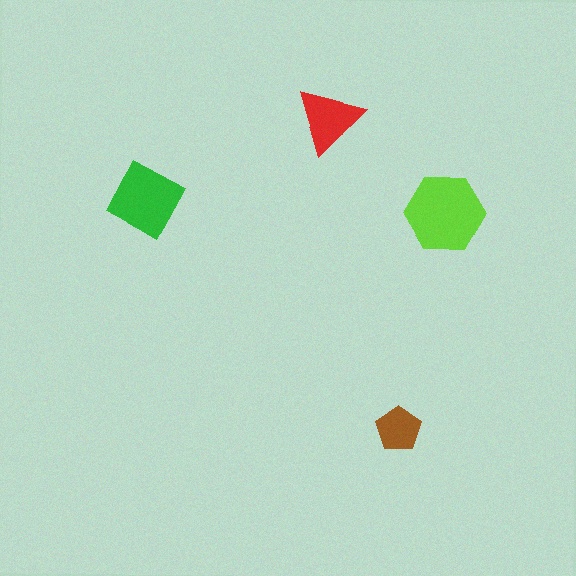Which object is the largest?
The lime hexagon.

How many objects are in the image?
There are 4 objects in the image.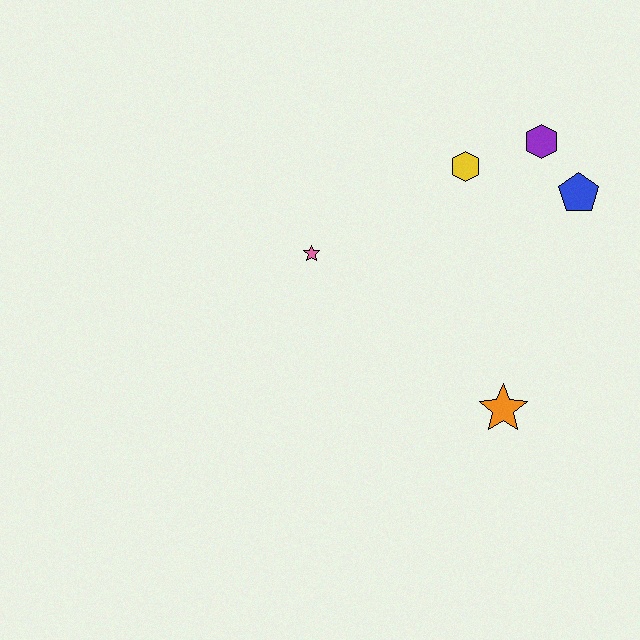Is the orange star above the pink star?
No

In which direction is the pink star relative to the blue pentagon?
The pink star is to the left of the blue pentagon.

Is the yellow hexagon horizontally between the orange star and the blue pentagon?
No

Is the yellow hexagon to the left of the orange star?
Yes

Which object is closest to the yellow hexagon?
The purple hexagon is closest to the yellow hexagon.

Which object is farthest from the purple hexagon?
The orange star is farthest from the purple hexagon.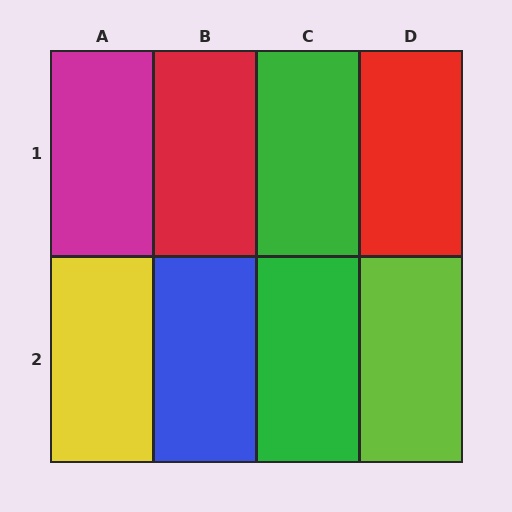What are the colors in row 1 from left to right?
Magenta, red, green, red.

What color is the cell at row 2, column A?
Yellow.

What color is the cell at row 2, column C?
Green.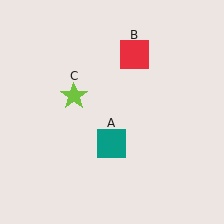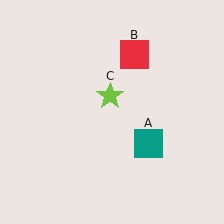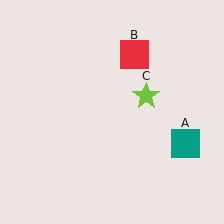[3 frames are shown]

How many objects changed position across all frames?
2 objects changed position: teal square (object A), lime star (object C).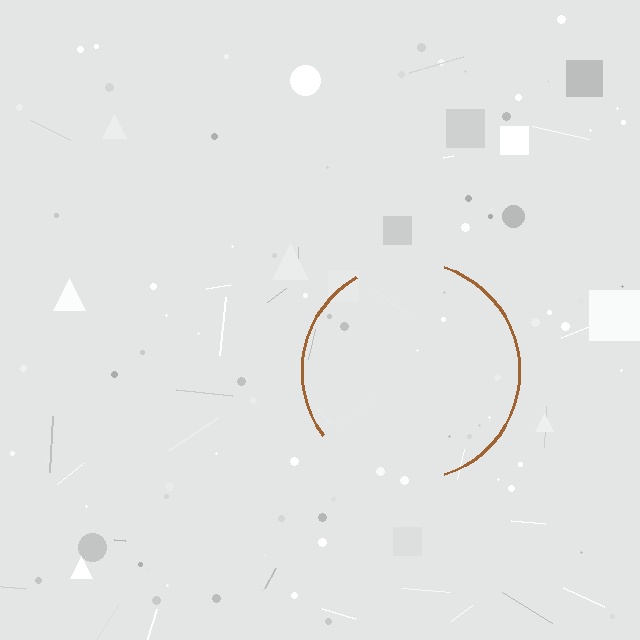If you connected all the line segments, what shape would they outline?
They would outline a circle.